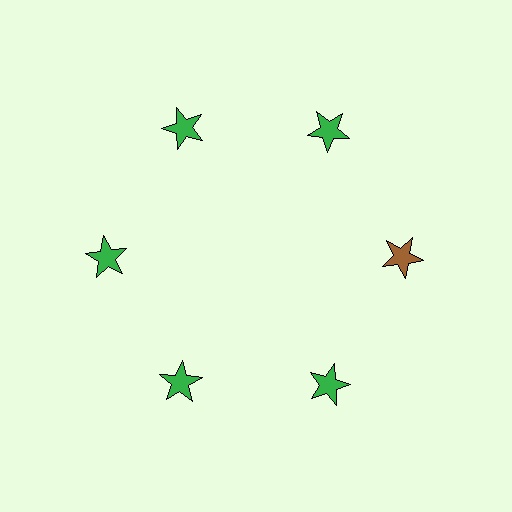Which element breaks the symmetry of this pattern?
The brown star at roughly the 3 o'clock position breaks the symmetry. All other shapes are green stars.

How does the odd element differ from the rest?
It has a different color: brown instead of green.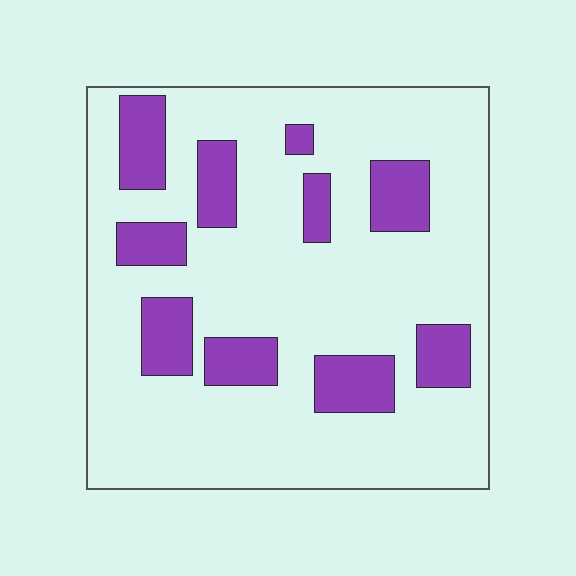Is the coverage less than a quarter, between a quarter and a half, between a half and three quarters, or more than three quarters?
Less than a quarter.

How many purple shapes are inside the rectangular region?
10.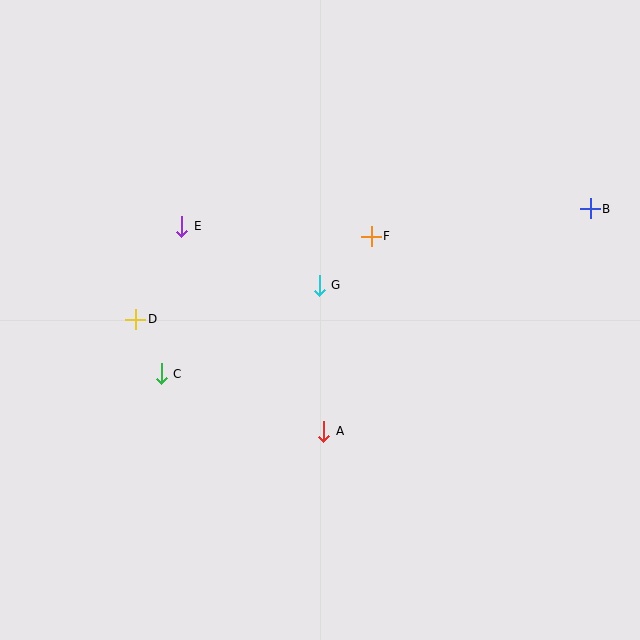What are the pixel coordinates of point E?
Point E is at (182, 226).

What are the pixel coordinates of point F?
Point F is at (371, 236).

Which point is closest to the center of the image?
Point G at (319, 285) is closest to the center.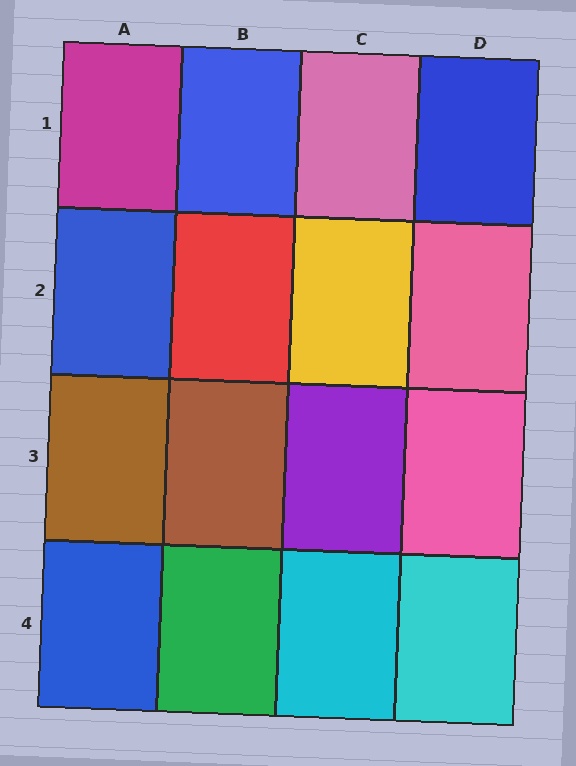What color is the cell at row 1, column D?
Blue.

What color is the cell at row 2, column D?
Pink.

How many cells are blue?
4 cells are blue.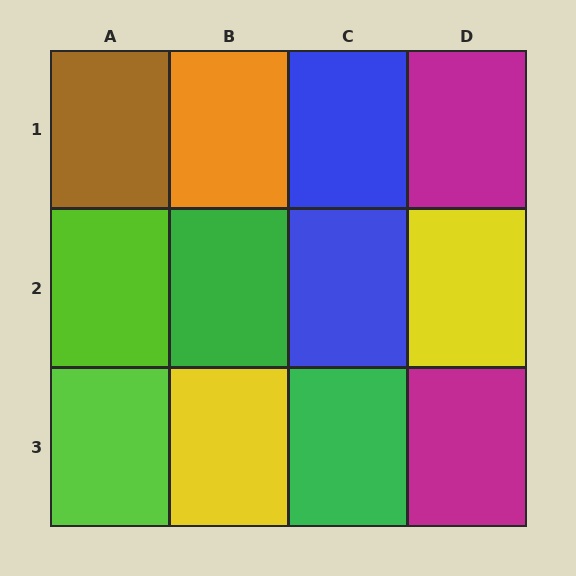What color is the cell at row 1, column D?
Magenta.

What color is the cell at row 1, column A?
Brown.